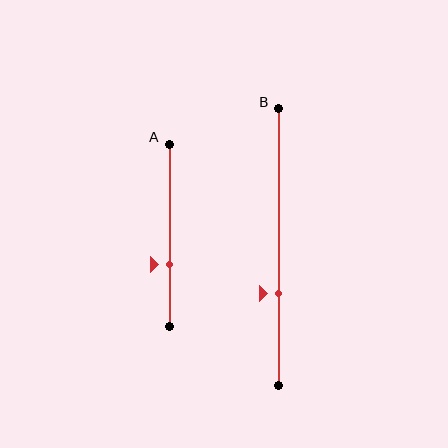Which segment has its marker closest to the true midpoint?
Segment A has its marker closest to the true midpoint.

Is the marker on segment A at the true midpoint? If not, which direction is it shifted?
No, the marker on segment A is shifted downward by about 16% of the segment length.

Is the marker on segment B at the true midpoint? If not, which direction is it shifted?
No, the marker on segment B is shifted downward by about 17% of the segment length.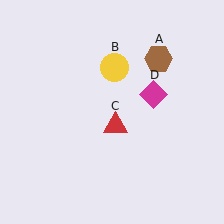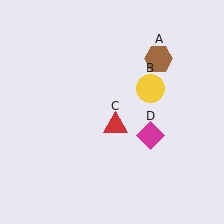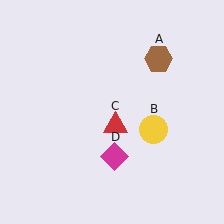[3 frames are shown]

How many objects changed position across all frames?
2 objects changed position: yellow circle (object B), magenta diamond (object D).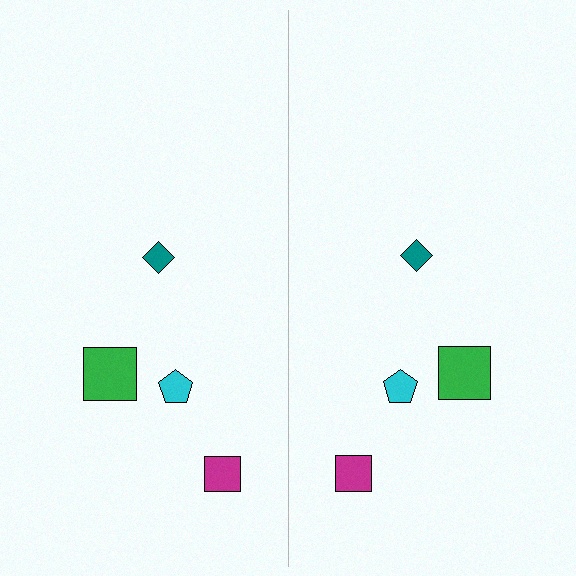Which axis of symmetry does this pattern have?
The pattern has a vertical axis of symmetry running through the center of the image.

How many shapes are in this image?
There are 8 shapes in this image.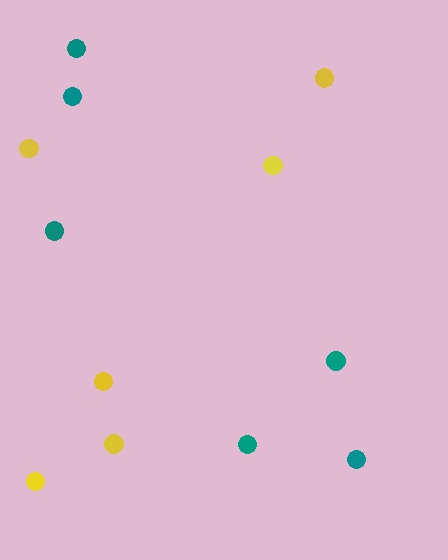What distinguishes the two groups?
There are 2 groups: one group of yellow circles (6) and one group of teal circles (6).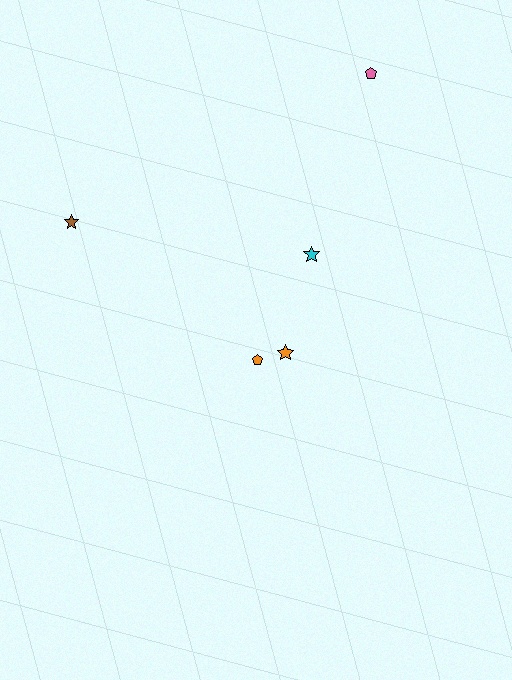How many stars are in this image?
There are 3 stars.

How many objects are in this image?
There are 5 objects.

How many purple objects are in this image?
There are no purple objects.